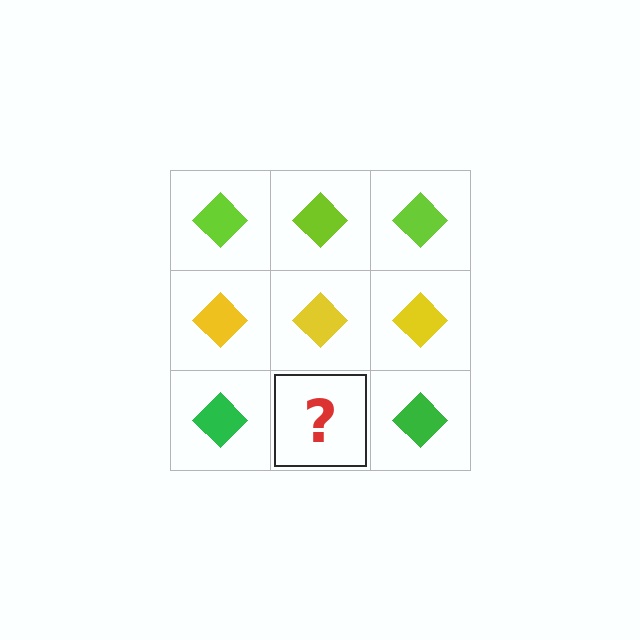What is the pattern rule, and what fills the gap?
The rule is that each row has a consistent color. The gap should be filled with a green diamond.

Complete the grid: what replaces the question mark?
The question mark should be replaced with a green diamond.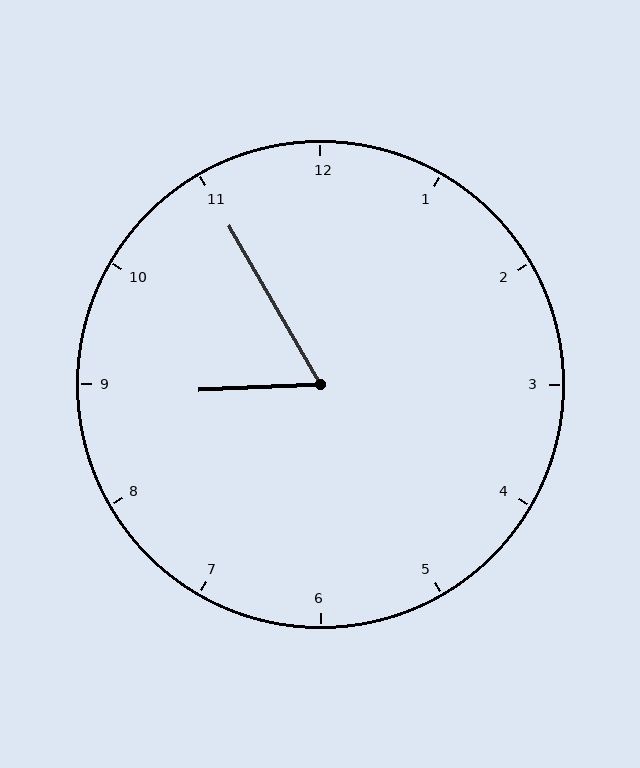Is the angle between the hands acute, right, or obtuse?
It is acute.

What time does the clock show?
8:55.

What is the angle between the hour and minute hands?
Approximately 62 degrees.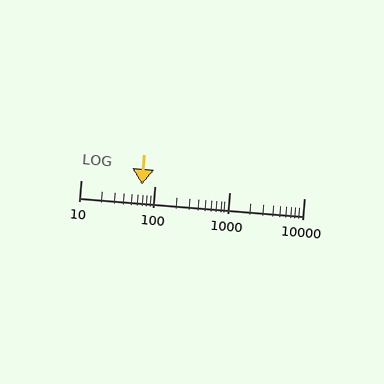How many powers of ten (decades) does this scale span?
The scale spans 3 decades, from 10 to 10000.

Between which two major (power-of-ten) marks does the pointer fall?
The pointer is between 10 and 100.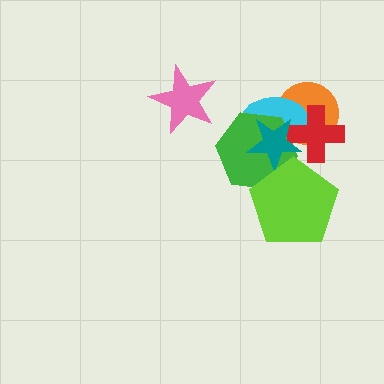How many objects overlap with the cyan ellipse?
4 objects overlap with the cyan ellipse.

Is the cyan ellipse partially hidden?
Yes, it is partially covered by another shape.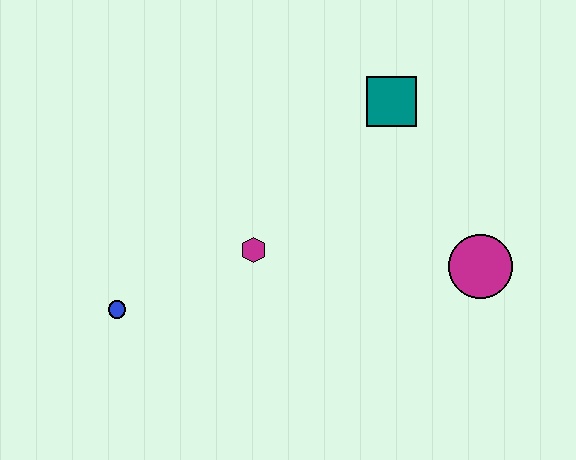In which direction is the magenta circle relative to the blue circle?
The magenta circle is to the right of the blue circle.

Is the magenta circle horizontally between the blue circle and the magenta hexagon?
No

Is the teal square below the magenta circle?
No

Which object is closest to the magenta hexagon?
The blue circle is closest to the magenta hexagon.